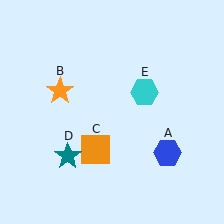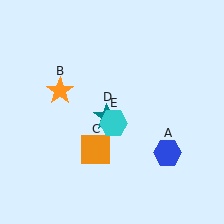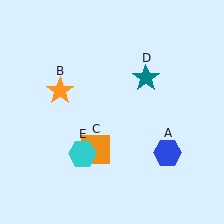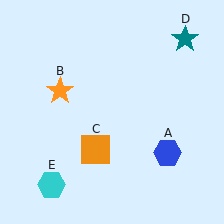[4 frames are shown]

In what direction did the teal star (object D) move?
The teal star (object D) moved up and to the right.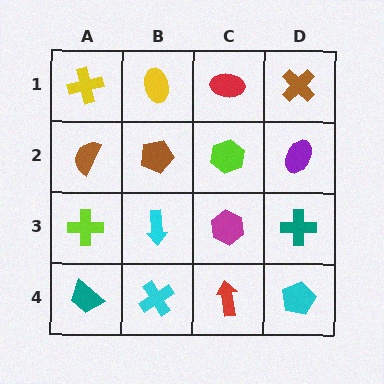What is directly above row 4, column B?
A cyan arrow.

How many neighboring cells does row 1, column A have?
2.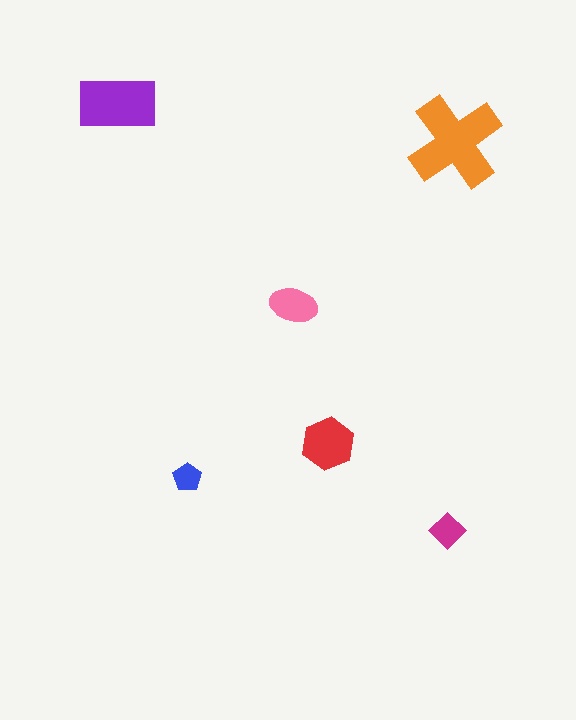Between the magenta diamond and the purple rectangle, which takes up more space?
The purple rectangle.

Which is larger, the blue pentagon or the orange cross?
The orange cross.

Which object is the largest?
The orange cross.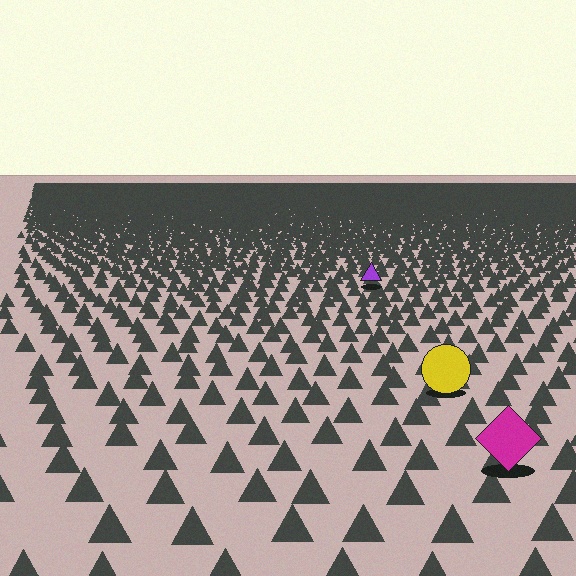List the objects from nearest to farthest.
From nearest to farthest: the magenta diamond, the yellow circle, the purple triangle.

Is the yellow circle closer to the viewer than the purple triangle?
Yes. The yellow circle is closer — you can tell from the texture gradient: the ground texture is coarser near it.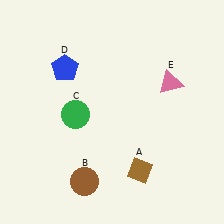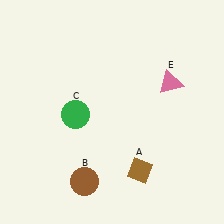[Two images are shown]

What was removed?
The blue pentagon (D) was removed in Image 2.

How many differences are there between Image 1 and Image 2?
There is 1 difference between the two images.